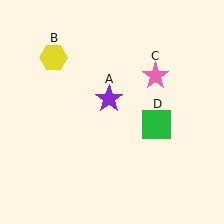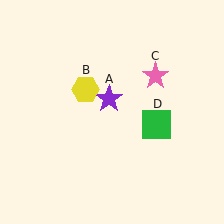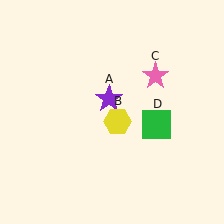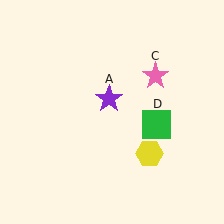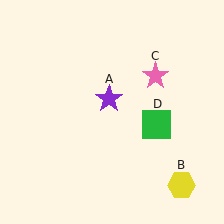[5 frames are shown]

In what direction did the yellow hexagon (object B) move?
The yellow hexagon (object B) moved down and to the right.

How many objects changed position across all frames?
1 object changed position: yellow hexagon (object B).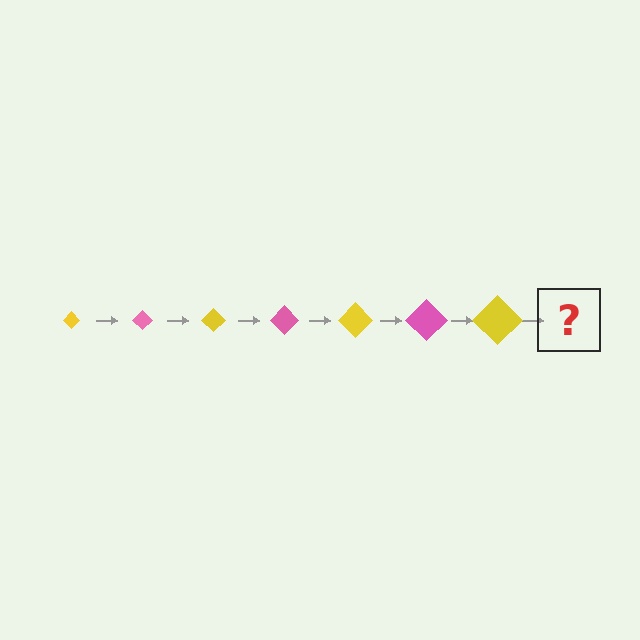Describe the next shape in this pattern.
It should be a pink diamond, larger than the previous one.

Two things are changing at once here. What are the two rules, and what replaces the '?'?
The two rules are that the diamond grows larger each step and the color cycles through yellow and pink. The '?' should be a pink diamond, larger than the previous one.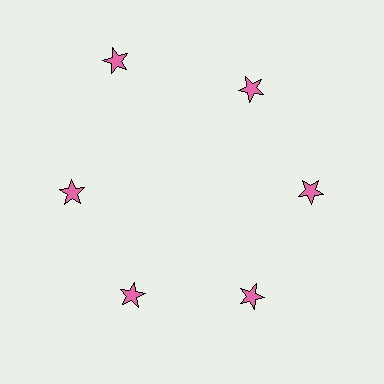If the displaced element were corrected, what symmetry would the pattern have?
It would have 6-fold rotational symmetry — the pattern would map onto itself every 60 degrees.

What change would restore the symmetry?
The symmetry would be restored by moving it inward, back onto the ring so that all 6 stars sit at equal angles and equal distance from the center.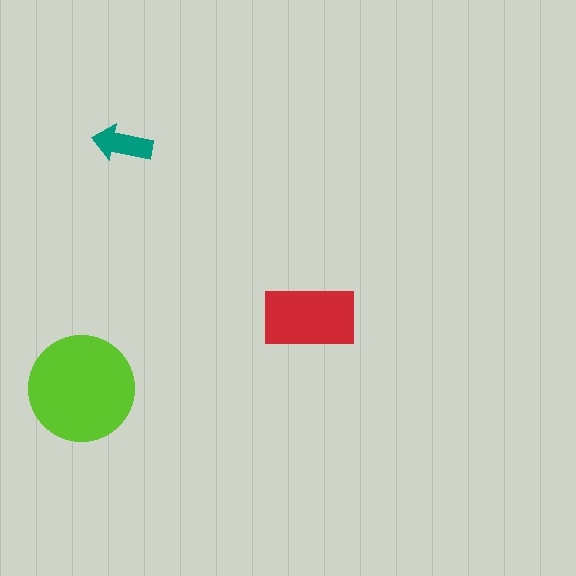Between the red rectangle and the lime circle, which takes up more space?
The lime circle.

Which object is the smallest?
The teal arrow.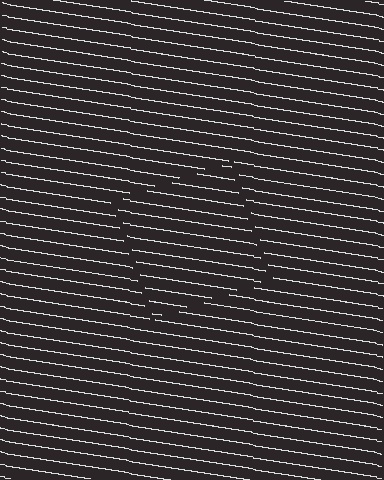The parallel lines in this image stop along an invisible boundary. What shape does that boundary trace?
An illusory square. The interior of the shape contains the same grating, shifted by half a period — the contour is defined by the phase discontinuity where line-ends from the inner and outer gratings abut.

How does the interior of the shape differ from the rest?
The interior of the shape contains the same grating, shifted by half a period — the contour is defined by the phase discontinuity where line-ends from the inner and outer gratings abut.